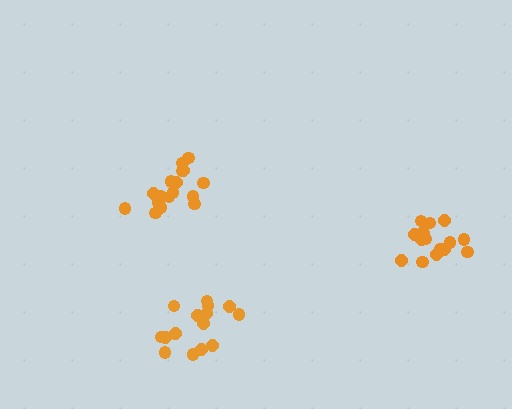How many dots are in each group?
Group 1: 19 dots, Group 2: 15 dots, Group 3: 17 dots (51 total).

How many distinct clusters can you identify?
There are 3 distinct clusters.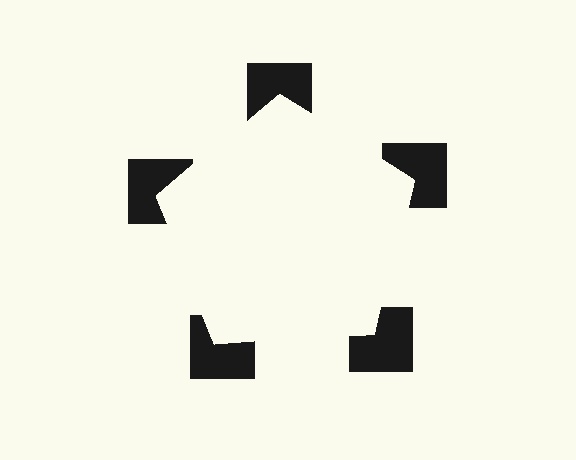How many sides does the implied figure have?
5 sides.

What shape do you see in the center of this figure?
An illusory pentagon — its edges are inferred from the aligned wedge cuts in the notched squares, not physically drawn.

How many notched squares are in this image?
There are 5 — one at each vertex of the illusory pentagon.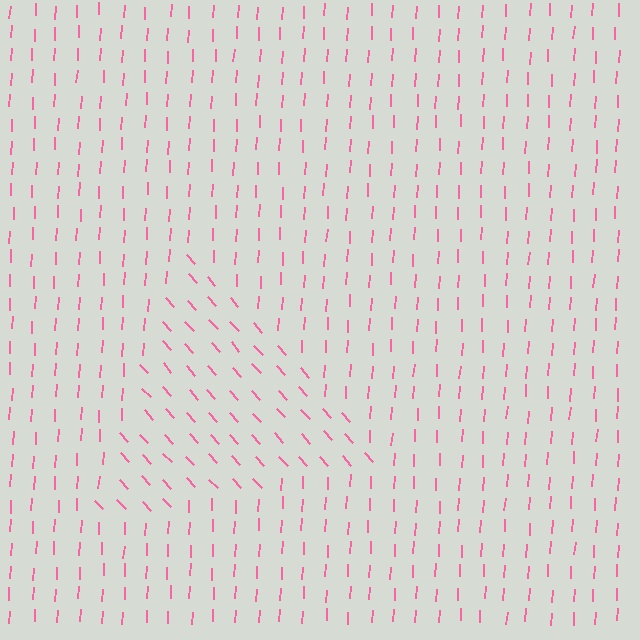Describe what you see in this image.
The image is filled with small pink line segments. A triangle region in the image has lines oriented differently from the surrounding lines, creating a visible texture boundary.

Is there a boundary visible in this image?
Yes, there is a texture boundary formed by a change in line orientation.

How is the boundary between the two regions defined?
The boundary is defined purely by a change in line orientation (approximately 45 degrees difference). All lines are the same color and thickness.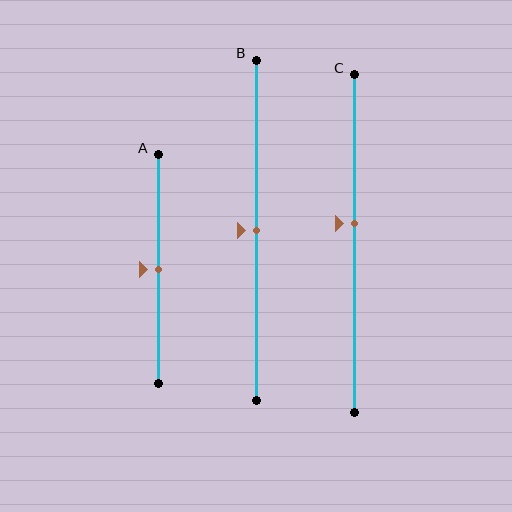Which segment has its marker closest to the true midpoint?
Segment A has its marker closest to the true midpoint.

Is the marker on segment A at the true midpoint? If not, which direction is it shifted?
Yes, the marker on segment A is at the true midpoint.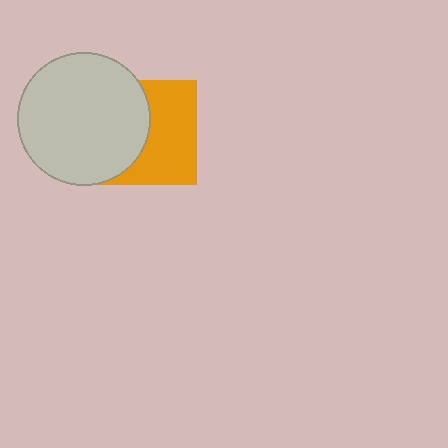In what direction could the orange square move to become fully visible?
The orange square could move right. That would shift it out from behind the light gray circle entirely.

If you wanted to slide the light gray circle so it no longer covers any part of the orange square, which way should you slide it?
Slide it left — that is the most direct way to separate the two shapes.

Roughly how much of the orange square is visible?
About half of it is visible (roughly 55%).